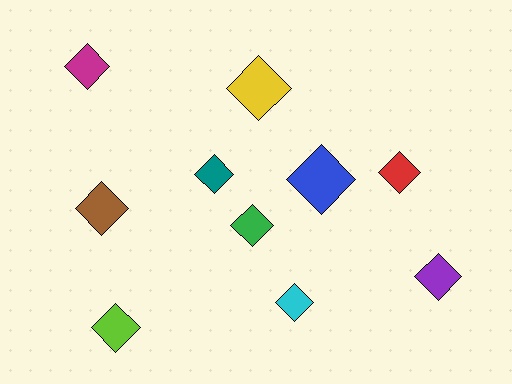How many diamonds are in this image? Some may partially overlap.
There are 10 diamonds.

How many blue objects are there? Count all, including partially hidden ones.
There is 1 blue object.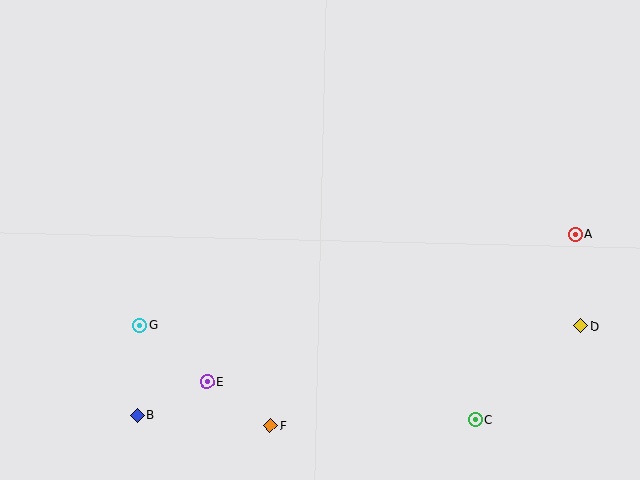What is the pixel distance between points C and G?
The distance between C and G is 348 pixels.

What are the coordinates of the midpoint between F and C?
The midpoint between F and C is at (373, 423).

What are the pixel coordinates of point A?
Point A is at (576, 234).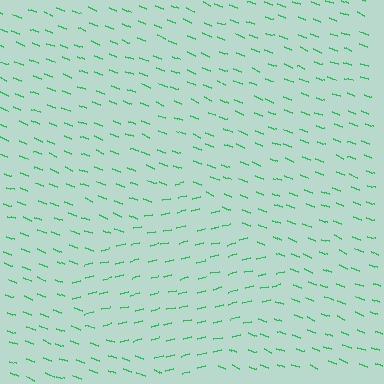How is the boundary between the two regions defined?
The boundary is defined purely by a change in line orientation (approximately 34 degrees difference). All lines are the same color and thickness.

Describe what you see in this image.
The image is filled with small green line segments. A diamond region in the image has lines oriented differently from the surrounding lines, creating a visible texture boundary.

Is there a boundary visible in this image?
Yes, there is a texture boundary formed by a change in line orientation.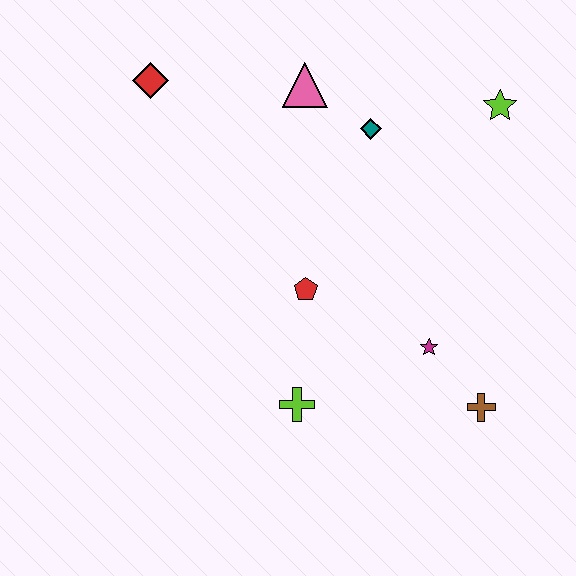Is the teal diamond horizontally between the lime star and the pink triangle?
Yes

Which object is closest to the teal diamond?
The pink triangle is closest to the teal diamond.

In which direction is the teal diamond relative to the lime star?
The teal diamond is to the left of the lime star.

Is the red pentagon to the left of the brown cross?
Yes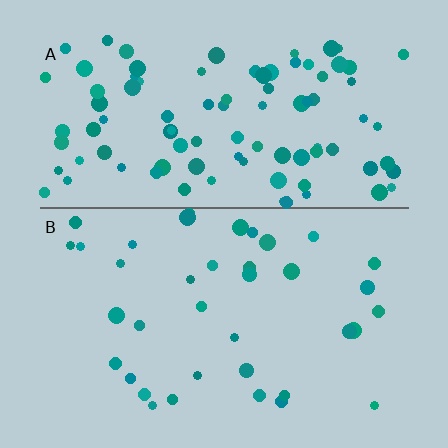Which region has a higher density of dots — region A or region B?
A (the top).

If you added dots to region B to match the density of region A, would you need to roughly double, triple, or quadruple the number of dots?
Approximately double.